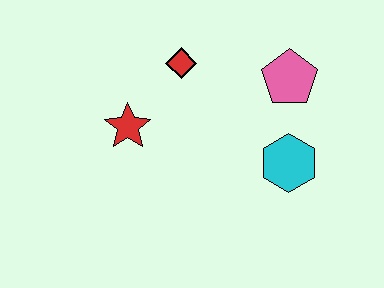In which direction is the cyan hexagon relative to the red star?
The cyan hexagon is to the right of the red star.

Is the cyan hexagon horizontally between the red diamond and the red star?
No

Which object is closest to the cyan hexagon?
The pink pentagon is closest to the cyan hexagon.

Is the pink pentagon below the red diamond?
Yes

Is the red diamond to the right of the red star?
Yes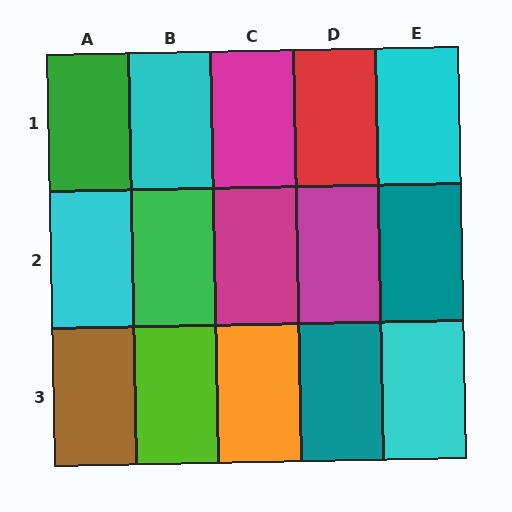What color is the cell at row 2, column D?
Magenta.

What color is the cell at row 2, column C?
Magenta.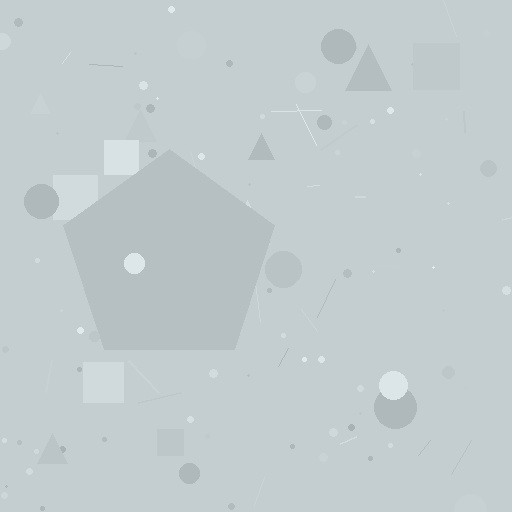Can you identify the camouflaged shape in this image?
The camouflaged shape is a pentagon.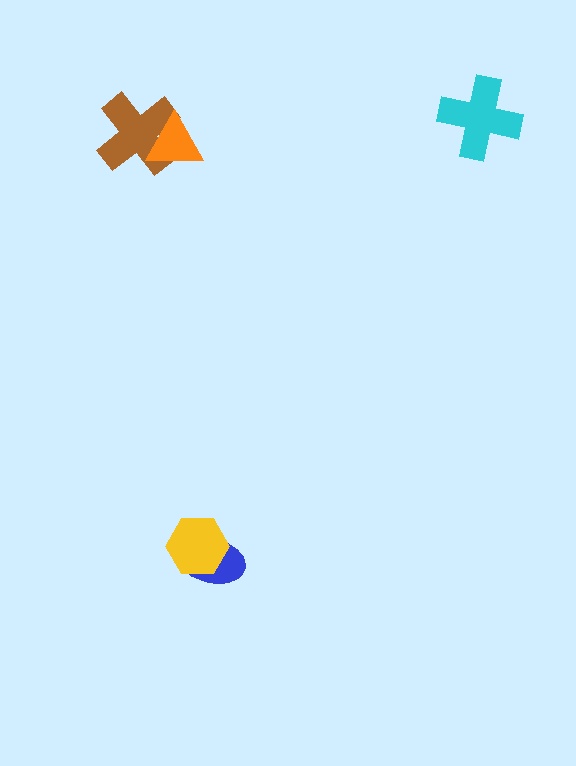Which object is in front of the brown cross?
The orange triangle is in front of the brown cross.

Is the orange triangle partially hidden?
No, no other shape covers it.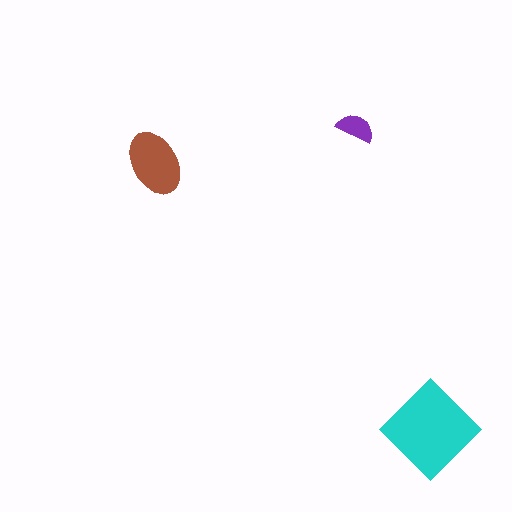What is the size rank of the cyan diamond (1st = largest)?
1st.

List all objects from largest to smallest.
The cyan diamond, the brown ellipse, the purple semicircle.